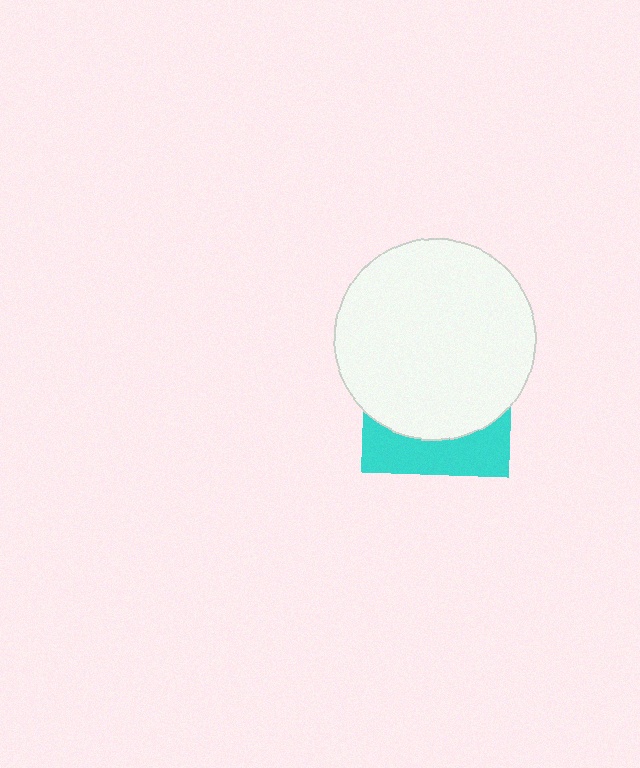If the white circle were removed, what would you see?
You would see the complete cyan square.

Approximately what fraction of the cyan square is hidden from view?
Roughly 70% of the cyan square is hidden behind the white circle.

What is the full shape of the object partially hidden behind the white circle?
The partially hidden object is a cyan square.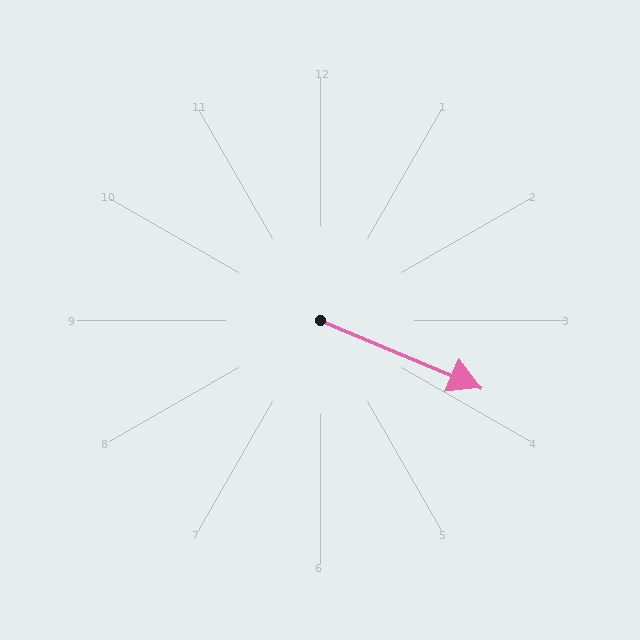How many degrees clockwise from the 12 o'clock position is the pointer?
Approximately 113 degrees.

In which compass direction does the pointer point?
Southeast.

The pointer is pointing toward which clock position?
Roughly 4 o'clock.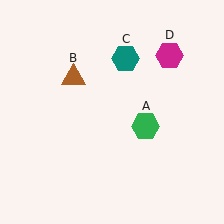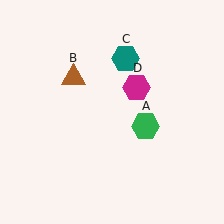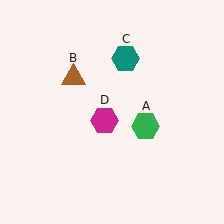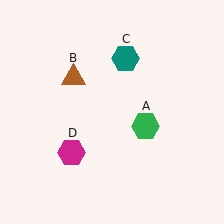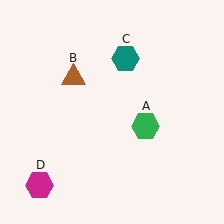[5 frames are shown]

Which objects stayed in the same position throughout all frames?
Green hexagon (object A) and brown triangle (object B) and teal hexagon (object C) remained stationary.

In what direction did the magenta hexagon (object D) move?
The magenta hexagon (object D) moved down and to the left.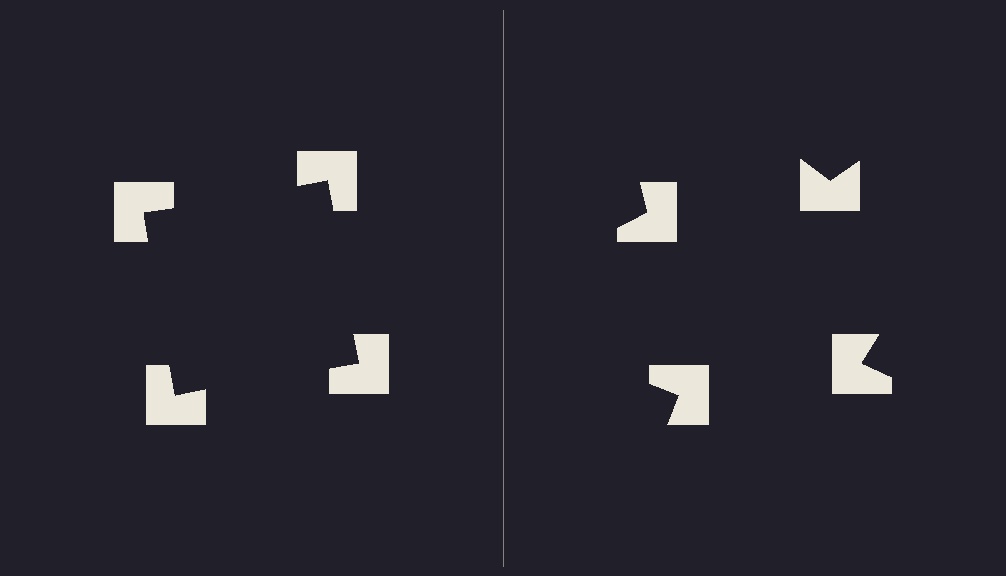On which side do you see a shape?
An illusory square appears on the left side. On the right side the wedge cuts are rotated, so no coherent shape forms.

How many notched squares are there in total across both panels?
8 — 4 on each side.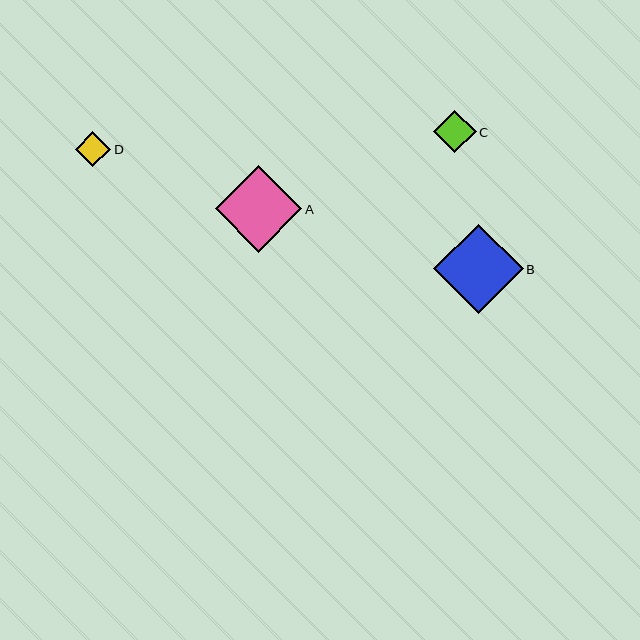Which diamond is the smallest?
Diamond D is the smallest with a size of approximately 36 pixels.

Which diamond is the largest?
Diamond B is the largest with a size of approximately 90 pixels.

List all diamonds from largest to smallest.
From largest to smallest: B, A, C, D.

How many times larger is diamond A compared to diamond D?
Diamond A is approximately 2.4 times the size of diamond D.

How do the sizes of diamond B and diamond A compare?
Diamond B and diamond A are approximately the same size.